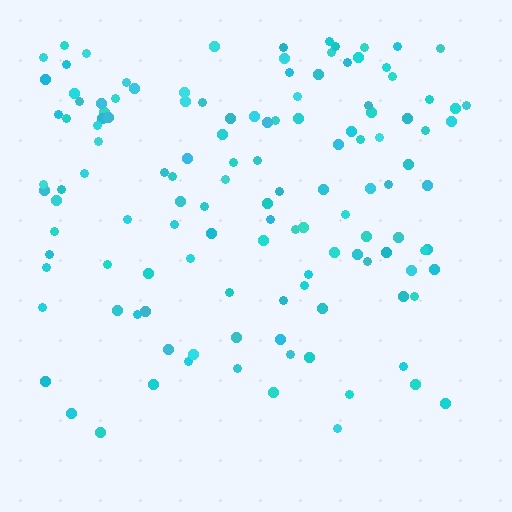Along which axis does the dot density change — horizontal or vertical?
Vertical.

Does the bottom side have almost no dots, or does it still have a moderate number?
Still a moderate number, just noticeably fewer than the top.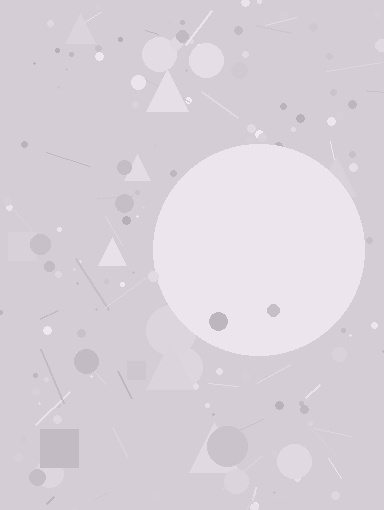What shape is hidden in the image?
A circle is hidden in the image.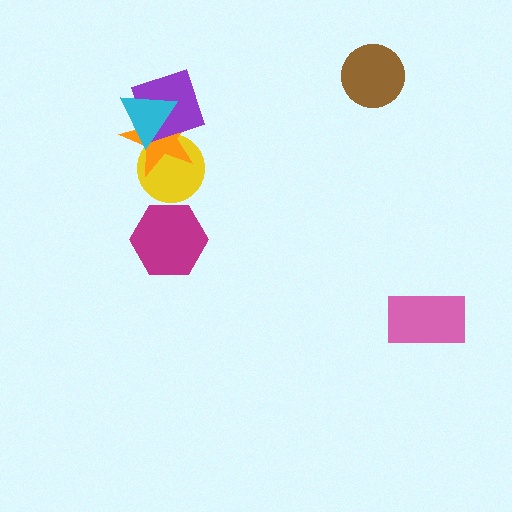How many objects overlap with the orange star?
3 objects overlap with the orange star.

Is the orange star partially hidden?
Yes, it is partially covered by another shape.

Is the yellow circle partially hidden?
Yes, it is partially covered by another shape.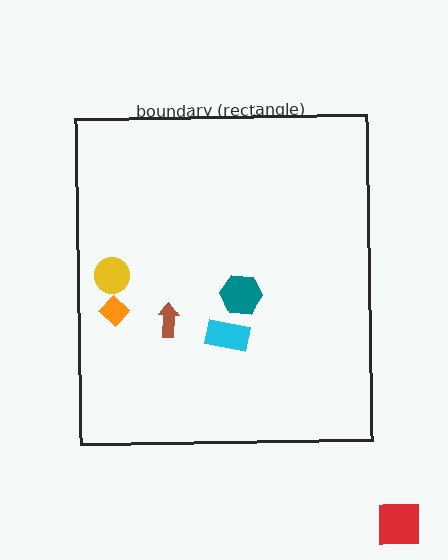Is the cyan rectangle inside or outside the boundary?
Inside.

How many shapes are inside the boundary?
5 inside, 1 outside.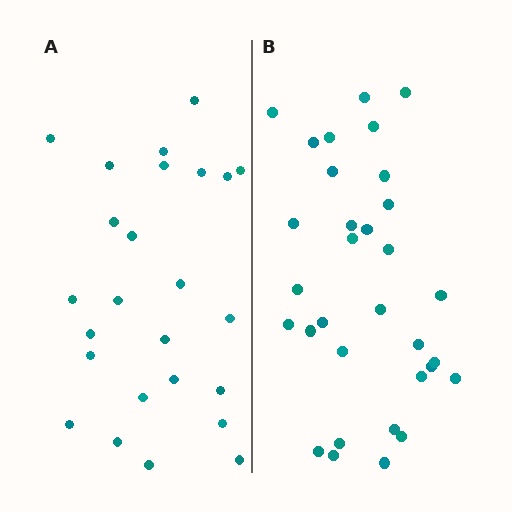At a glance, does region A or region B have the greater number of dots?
Region B (the right region) has more dots.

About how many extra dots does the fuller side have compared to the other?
Region B has roughly 8 or so more dots than region A.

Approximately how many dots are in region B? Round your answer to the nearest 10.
About 30 dots. (The exact count is 32, which rounds to 30.)